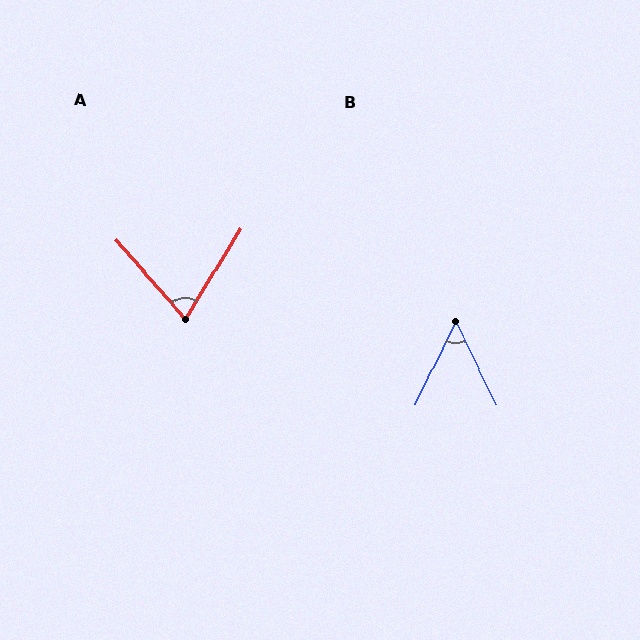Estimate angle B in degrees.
Approximately 53 degrees.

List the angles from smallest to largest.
B (53°), A (73°).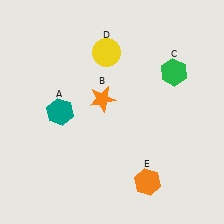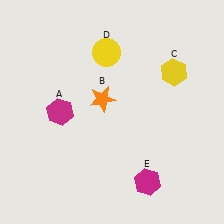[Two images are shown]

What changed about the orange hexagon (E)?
In Image 1, E is orange. In Image 2, it changed to magenta.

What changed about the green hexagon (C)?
In Image 1, C is green. In Image 2, it changed to yellow.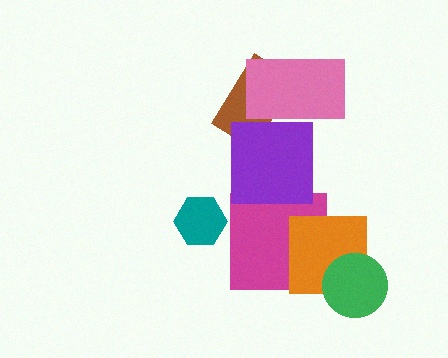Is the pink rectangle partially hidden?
Yes, it is partially covered by another shape.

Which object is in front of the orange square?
The green circle is in front of the orange square.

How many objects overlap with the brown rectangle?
2 objects overlap with the brown rectangle.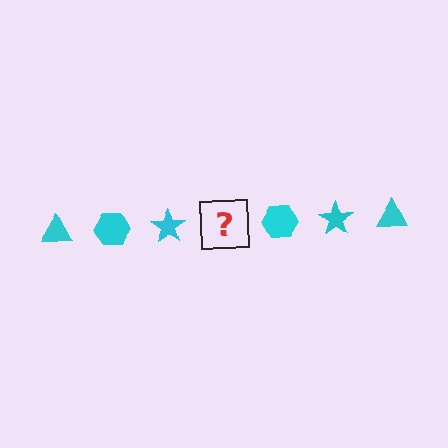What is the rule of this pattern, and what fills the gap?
The rule is that the pattern cycles through triangle, hexagon, star shapes in cyan. The gap should be filled with a cyan triangle.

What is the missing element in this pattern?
The missing element is a cyan triangle.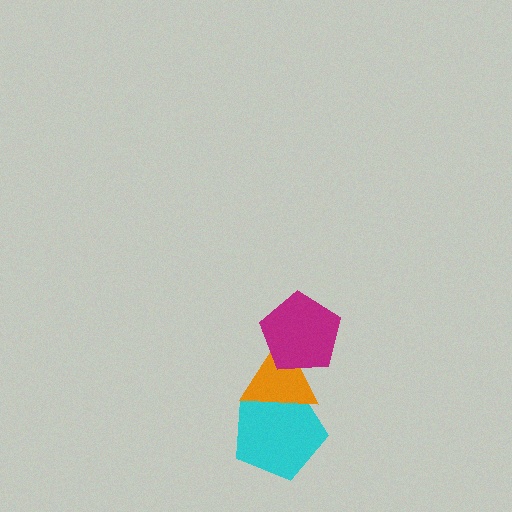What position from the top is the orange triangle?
The orange triangle is 2nd from the top.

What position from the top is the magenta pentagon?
The magenta pentagon is 1st from the top.